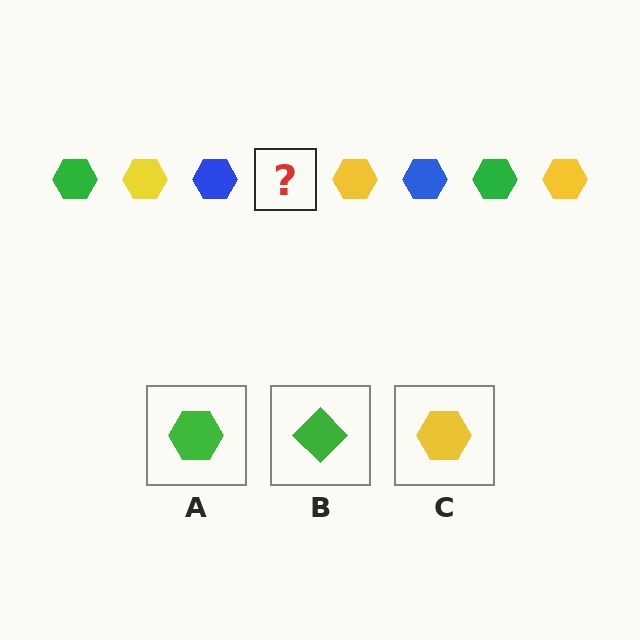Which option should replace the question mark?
Option A.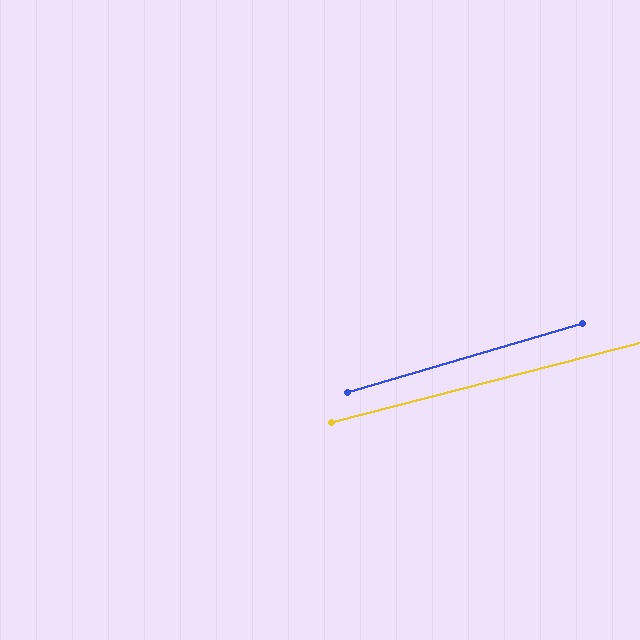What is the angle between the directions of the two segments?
Approximately 2 degrees.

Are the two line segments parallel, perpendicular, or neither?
Parallel — their directions differ by only 1.9°.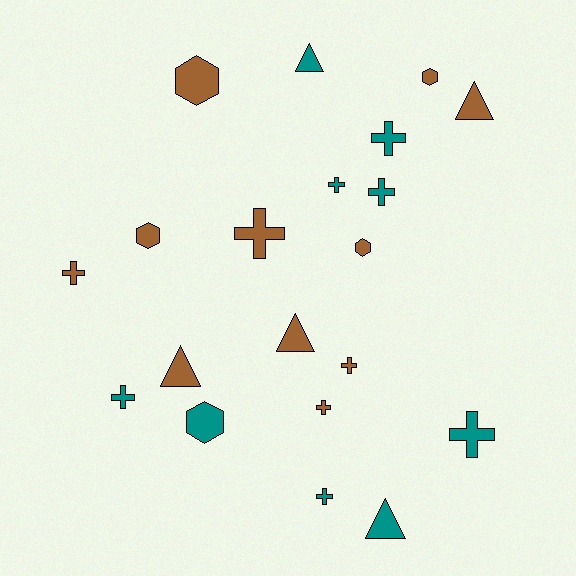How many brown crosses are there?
There are 4 brown crosses.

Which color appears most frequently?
Brown, with 11 objects.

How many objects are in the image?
There are 20 objects.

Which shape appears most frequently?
Cross, with 10 objects.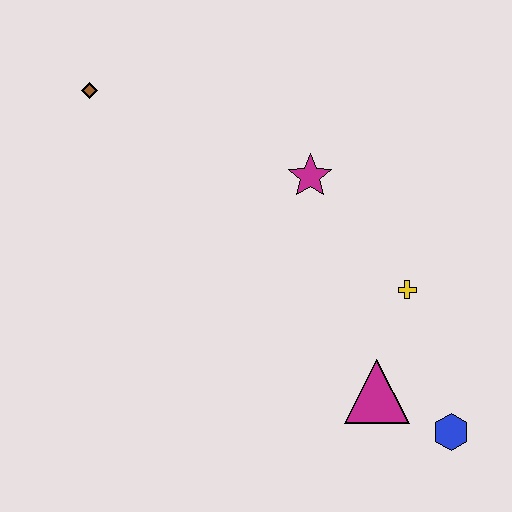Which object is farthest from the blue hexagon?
The brown diamond is farthest from the blue hexagon.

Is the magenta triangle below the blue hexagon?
No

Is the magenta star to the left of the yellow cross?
Yes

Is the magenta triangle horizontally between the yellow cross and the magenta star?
Yes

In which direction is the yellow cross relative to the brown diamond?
The yellow cross is to the right of the brown diamond.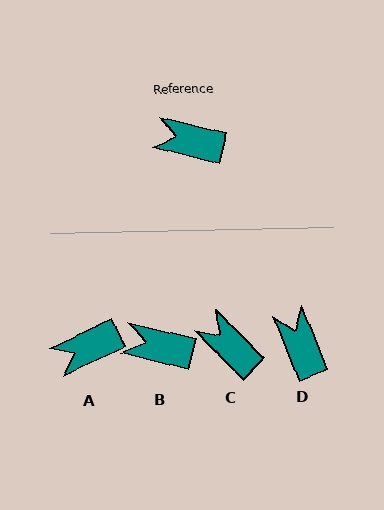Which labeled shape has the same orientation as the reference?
B.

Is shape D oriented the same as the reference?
No, it is off by about 55 degrees.